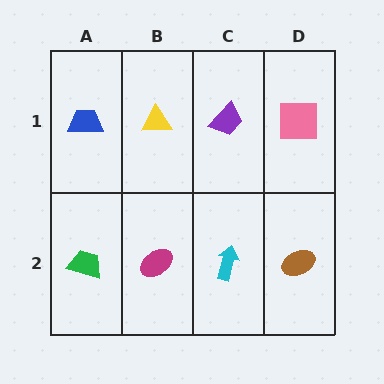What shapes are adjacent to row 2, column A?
A blue trapezoid (row 1, column A), a magenta ellipse (row 2, column B).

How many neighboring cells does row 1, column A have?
2.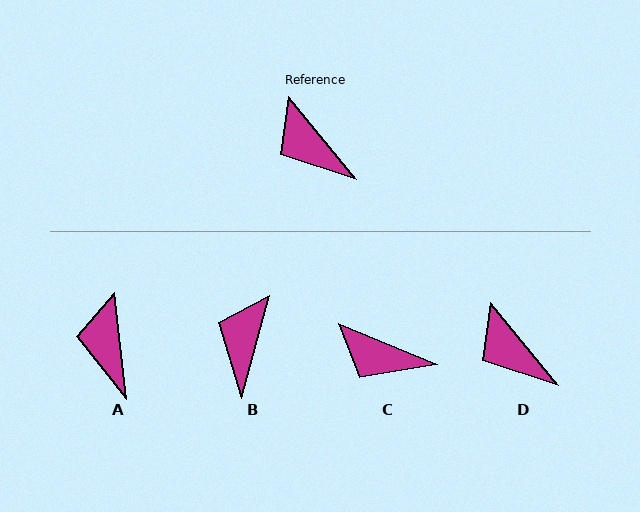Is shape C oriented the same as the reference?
No, it is off by about 28 degrees.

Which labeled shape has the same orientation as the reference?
D.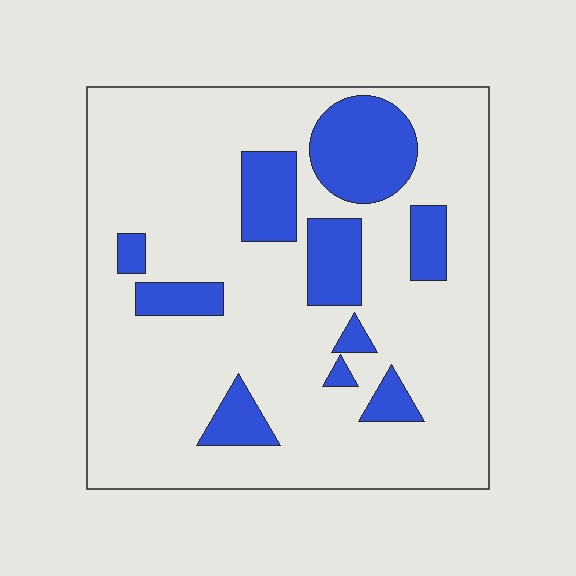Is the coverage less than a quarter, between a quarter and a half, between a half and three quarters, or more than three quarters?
Less than a quarter.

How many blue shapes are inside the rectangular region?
10.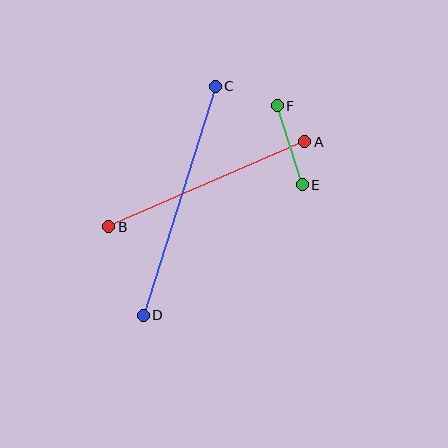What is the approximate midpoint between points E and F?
The midpoint is at approximately (290, 145) pixels.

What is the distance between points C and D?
The distance is approximately 240 pixels.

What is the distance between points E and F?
The distance is approximately 83 pixels.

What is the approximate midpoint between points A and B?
The midpoint is at approximately (207, 184) pixels.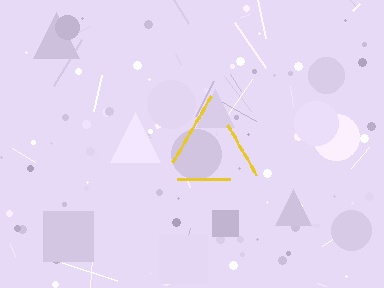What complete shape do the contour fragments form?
The contour fragments form a triangle.